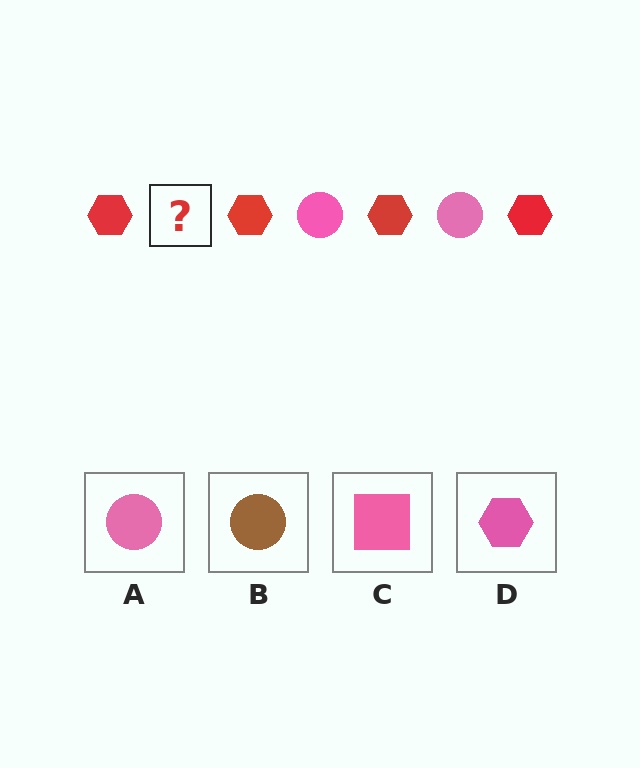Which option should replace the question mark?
Option A.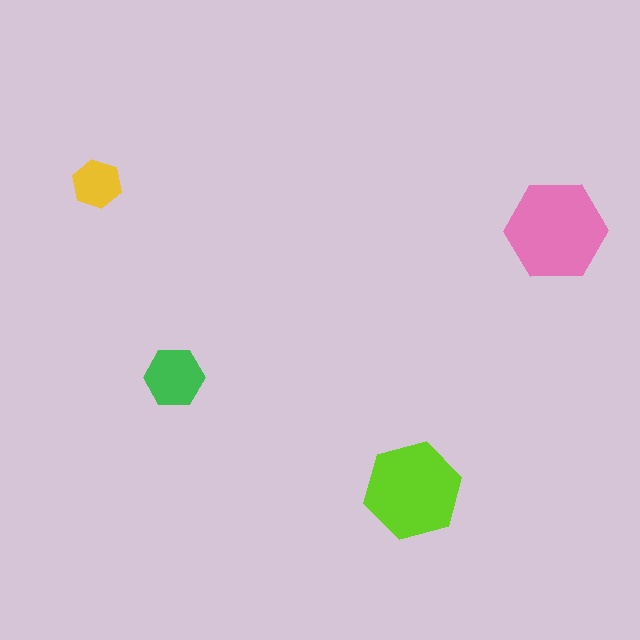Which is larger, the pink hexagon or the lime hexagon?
The pink one.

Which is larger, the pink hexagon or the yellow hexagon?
The pink one.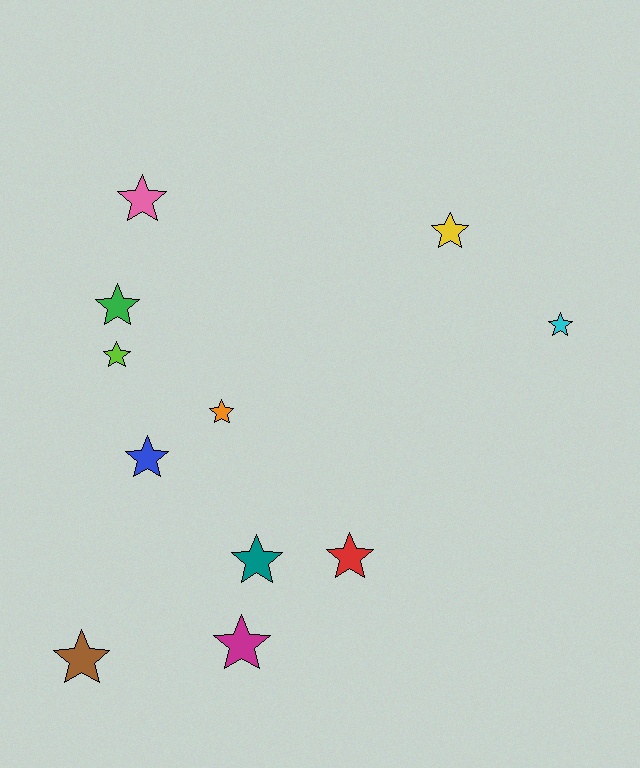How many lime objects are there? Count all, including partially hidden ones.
There is 1 lime object.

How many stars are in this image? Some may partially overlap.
There are 11 stars.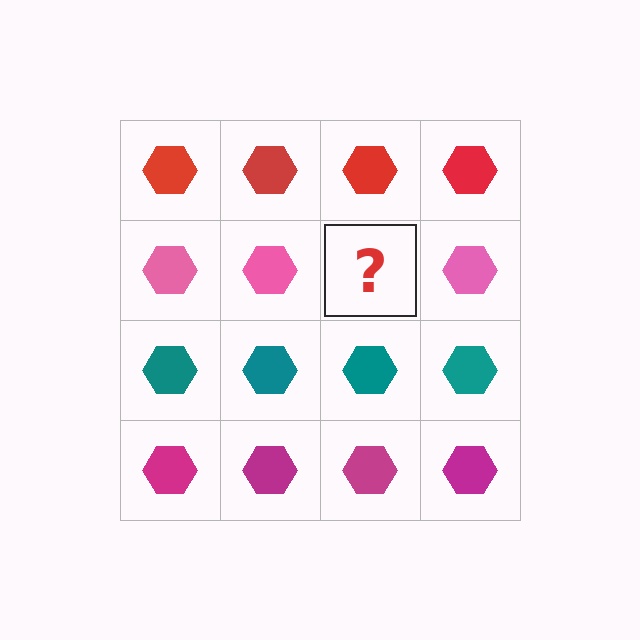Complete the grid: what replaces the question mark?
The question mark should be replaced with a pink hexagon.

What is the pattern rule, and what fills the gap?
The rule is that each row has a consistent color. The gap should be filled with a pink hexagon.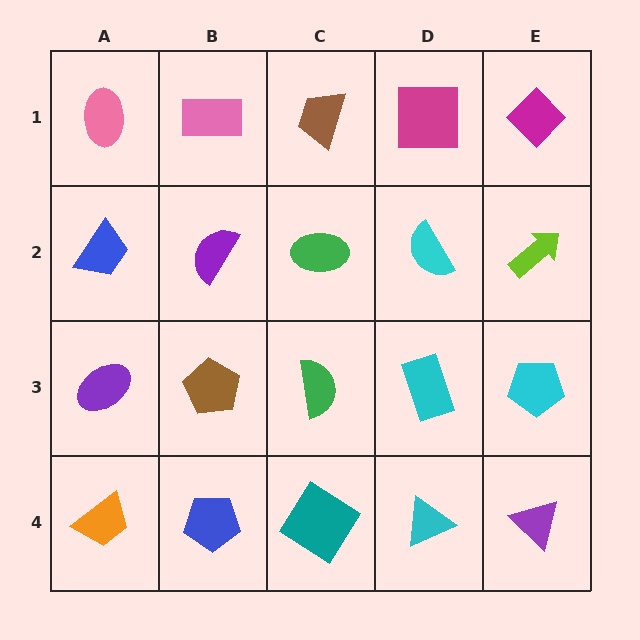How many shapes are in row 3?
5 shapes.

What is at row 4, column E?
A purple triangle.